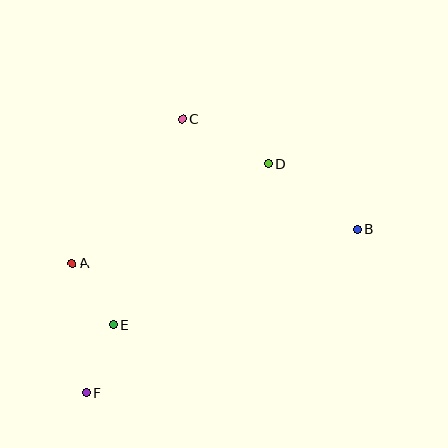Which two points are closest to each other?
Points E and F are closest to each other.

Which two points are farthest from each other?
Points B and F are farthest from each other.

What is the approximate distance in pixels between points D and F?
The distance between D and F is approximately 292 pixels.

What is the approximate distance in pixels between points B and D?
The distance between B and D is approximately 111 pixels.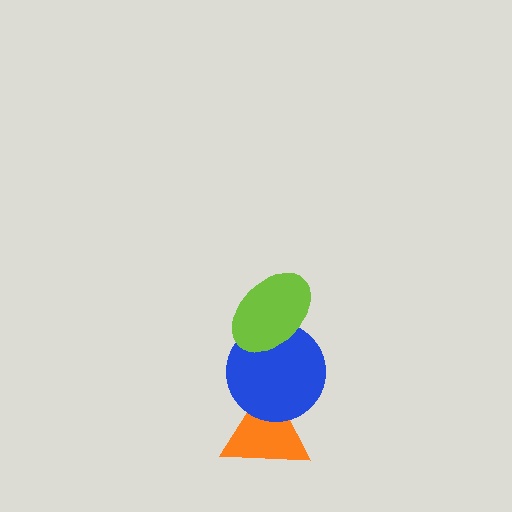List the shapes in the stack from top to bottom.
From top to bottom: the lime ellipse, the blue circle, the orange triangle.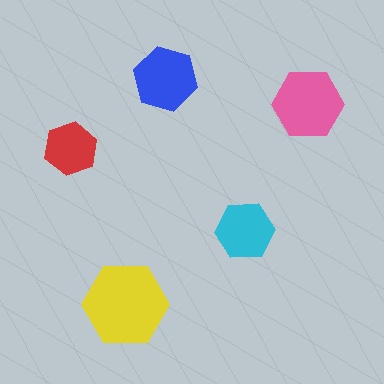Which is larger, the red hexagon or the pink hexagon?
The pink one.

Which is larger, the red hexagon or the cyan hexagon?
The cyan one.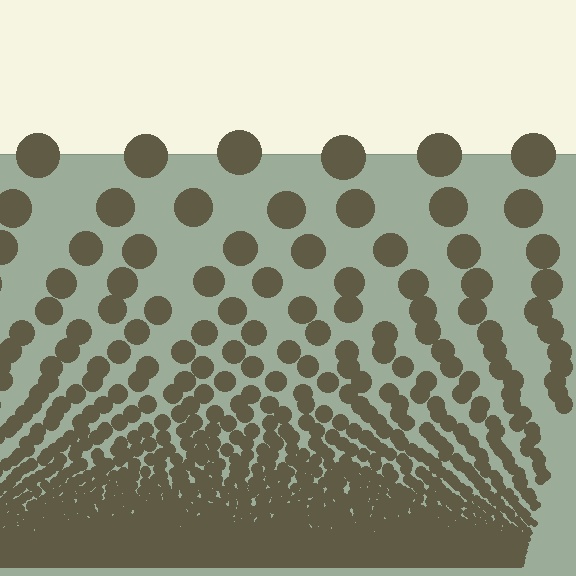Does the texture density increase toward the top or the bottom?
Density increases toward the bottom.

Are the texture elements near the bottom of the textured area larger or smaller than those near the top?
Smaller. The gradient is inverted — elements near the bottom are smaller and denser.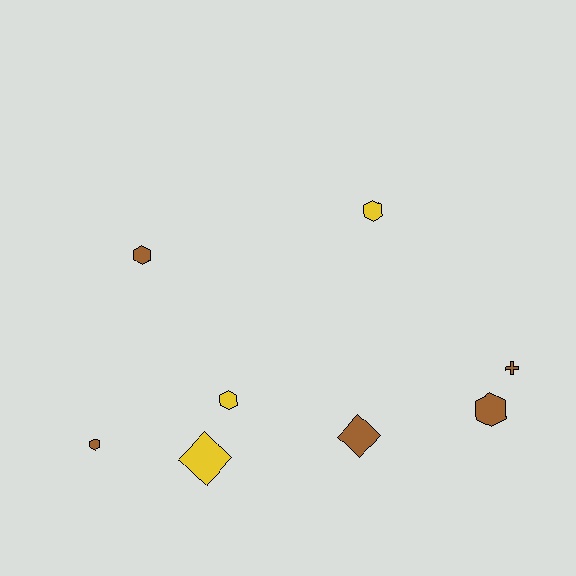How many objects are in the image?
There are 8 objects.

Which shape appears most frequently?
Hexagon, with 5 objects.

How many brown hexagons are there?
There are 3 brown hexagons.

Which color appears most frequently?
Brown, with 5 objects.